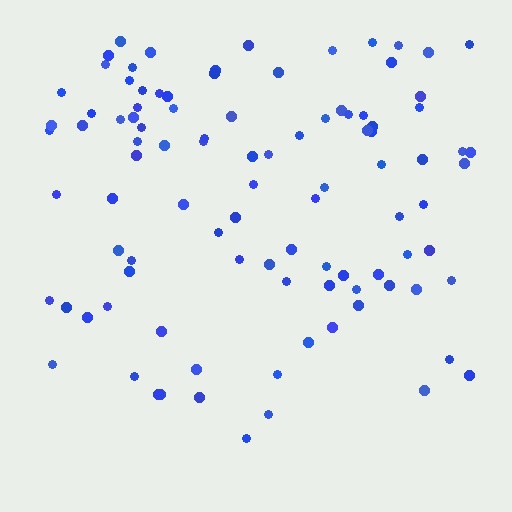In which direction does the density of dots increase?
From bottom to top, with the top side densest.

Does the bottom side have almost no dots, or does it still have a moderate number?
Still a moderate number, just noticeably fewer than the top.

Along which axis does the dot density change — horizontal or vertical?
Vertical.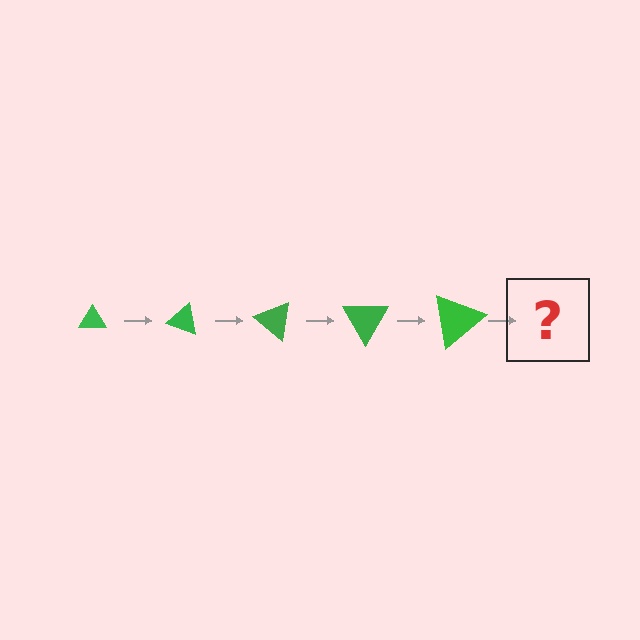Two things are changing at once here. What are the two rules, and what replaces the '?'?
The two rules are that the triangle grows larger each step and it rotates 20 degrees each step. The '?' should be a triangle, larger than the previous one and rotated 100 degrees from the start.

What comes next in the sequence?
The next element should be a triangle, larger than the previous one and rotated 100 degrees from the start.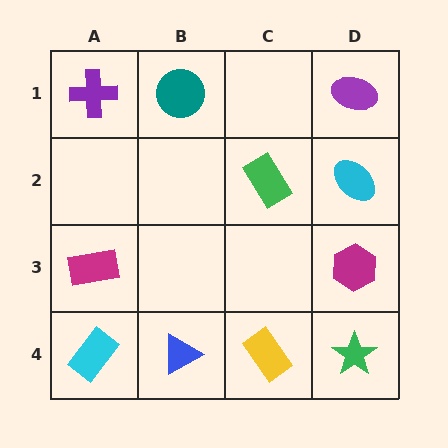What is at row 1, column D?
A purple ellipse.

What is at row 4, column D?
A green star.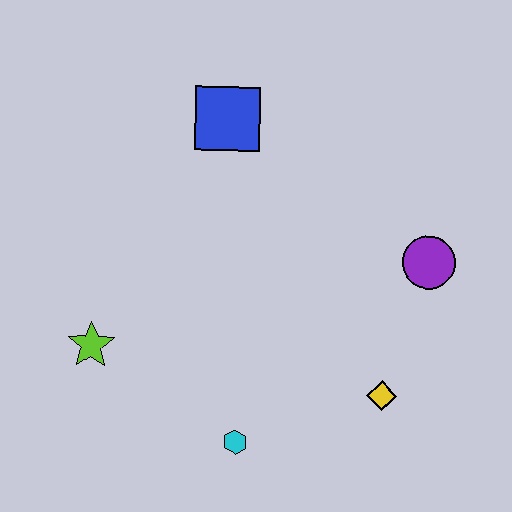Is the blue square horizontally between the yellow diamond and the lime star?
Yes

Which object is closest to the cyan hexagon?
The yellow diamond is closest to the cyan hexagon.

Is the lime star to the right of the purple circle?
No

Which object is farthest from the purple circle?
The lime star is farthest from the purple circle.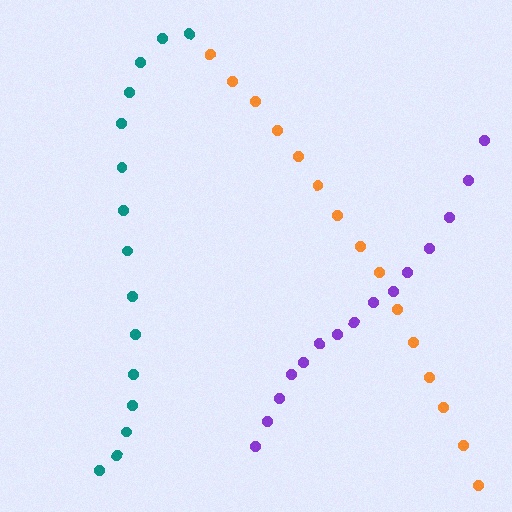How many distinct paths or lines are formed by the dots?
There are 3 distinct paths.